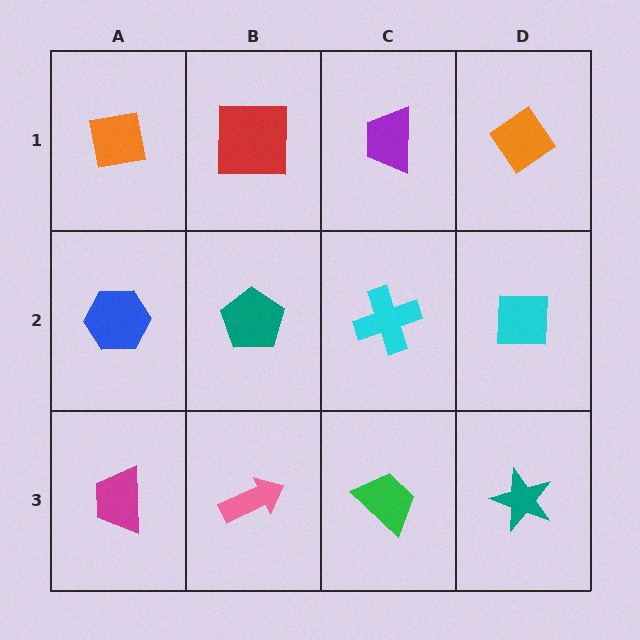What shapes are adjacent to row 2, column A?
An orange square (row 1, column A), a magenta trapezoid (row 3, column A), a teal pentagon (row 2, column B).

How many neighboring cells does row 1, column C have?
3.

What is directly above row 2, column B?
A red square.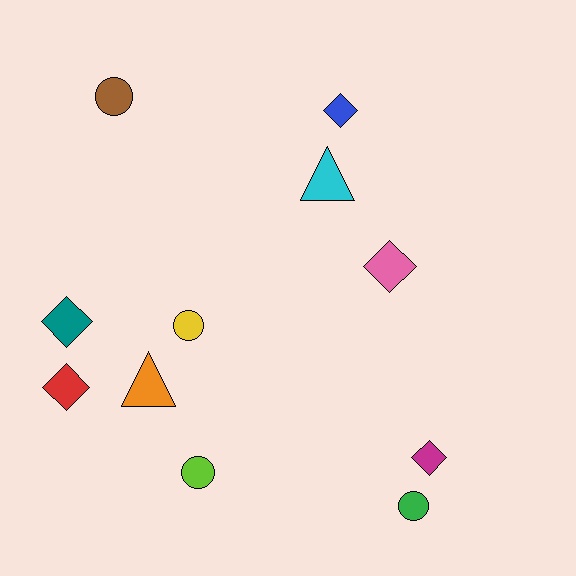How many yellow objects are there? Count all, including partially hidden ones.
There is 1 yellow object.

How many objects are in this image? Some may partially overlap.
There are 11 objects.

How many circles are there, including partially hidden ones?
There are 4 circles.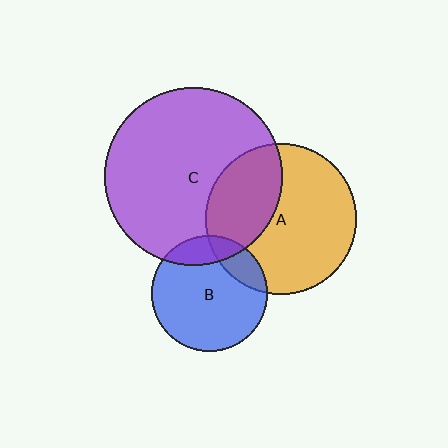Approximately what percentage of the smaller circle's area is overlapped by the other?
Approximately 15%.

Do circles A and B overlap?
Yes.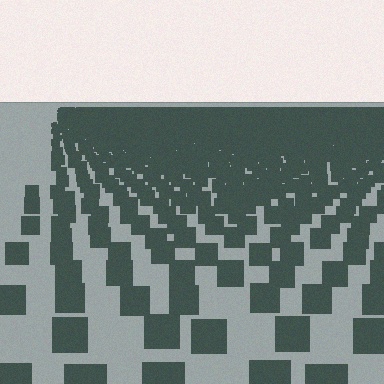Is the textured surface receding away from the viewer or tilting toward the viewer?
The surface is receding away from the viewer. Texture elements get smaller and denser toward the top.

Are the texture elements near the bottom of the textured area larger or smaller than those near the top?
Larger. Near the bottom, elements are closer to the viewer and appear at a bigger on-screen size.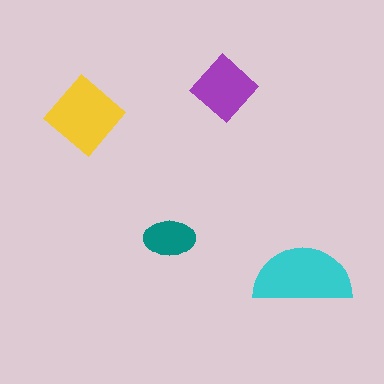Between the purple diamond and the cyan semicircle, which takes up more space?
The cyan semicircle.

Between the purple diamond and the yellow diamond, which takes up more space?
The yellow diamond.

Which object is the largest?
The cyan semicircle.